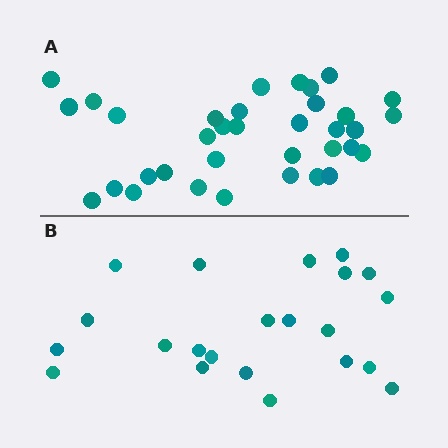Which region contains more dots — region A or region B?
Region A (the top region) has more dots.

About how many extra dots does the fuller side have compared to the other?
Region A has approximately 15 more dots than region B.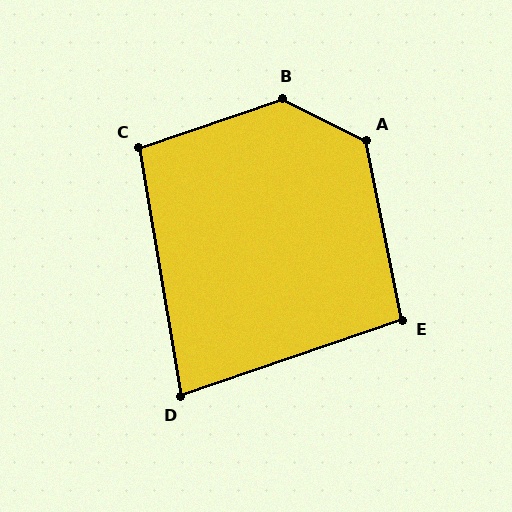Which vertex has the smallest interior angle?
D, at approximately 81 degrees.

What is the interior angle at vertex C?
Approximately 99 degrees (obtuse).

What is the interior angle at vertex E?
Approximately 98 degrees (obtuse).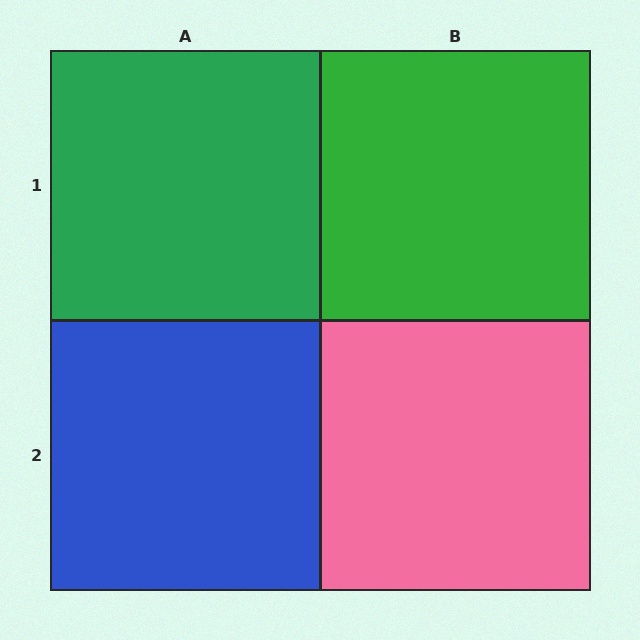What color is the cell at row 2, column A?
Blue.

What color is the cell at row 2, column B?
Pink.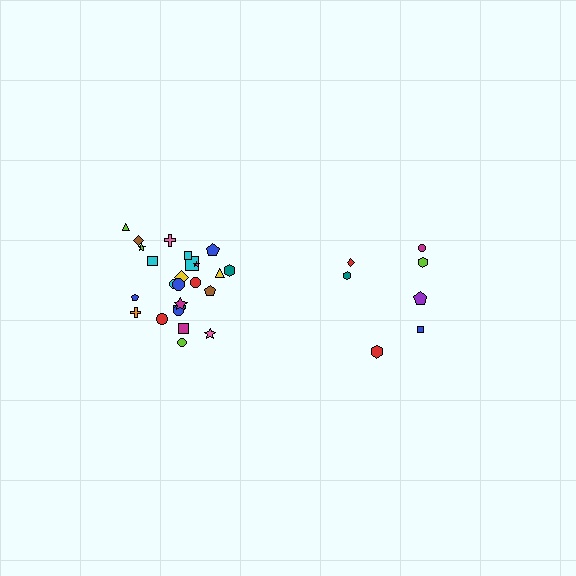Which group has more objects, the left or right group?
The left group.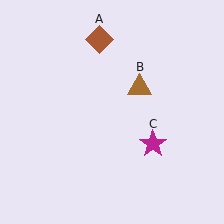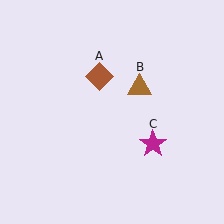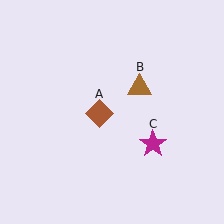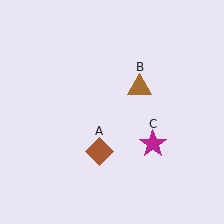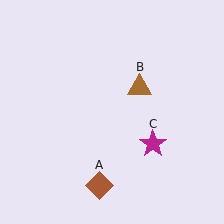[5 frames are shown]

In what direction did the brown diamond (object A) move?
The brown diamond (object A) moved down.